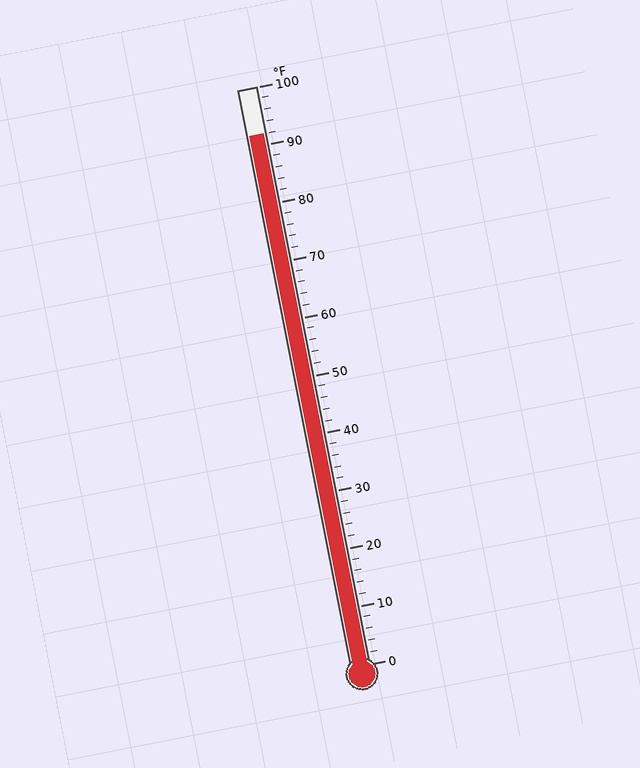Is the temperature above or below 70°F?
The temperature is above 70°F.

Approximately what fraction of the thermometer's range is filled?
The thermometer is filled to approximately 90% of its range.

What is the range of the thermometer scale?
The thermometer scale ranges from 0°F to 100°F.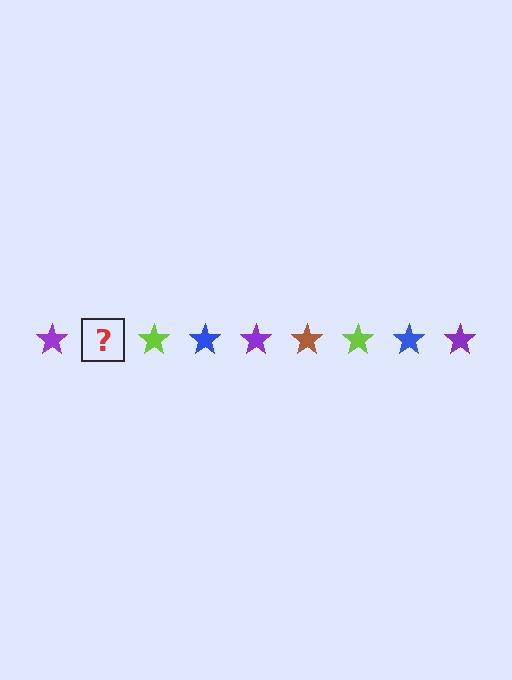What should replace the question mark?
The question mark should be replaced with a brown star.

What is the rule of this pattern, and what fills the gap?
The rule is that the pattern cycles through purple, brown, lime, blue stars. The gap should be filled with a brown star.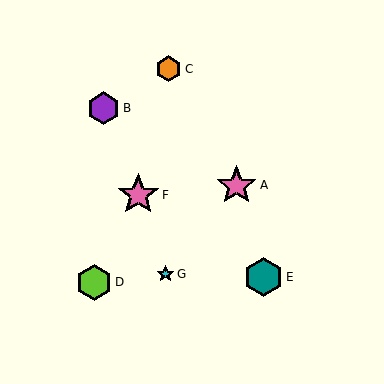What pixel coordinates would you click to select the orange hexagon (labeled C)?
Click at (169, 69) to select the orange hexagon C.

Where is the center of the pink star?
The center of the pink star is at (138, 195).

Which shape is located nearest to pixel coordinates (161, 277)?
The cyan star (labeled G) at (165, 274) is nearest to that location.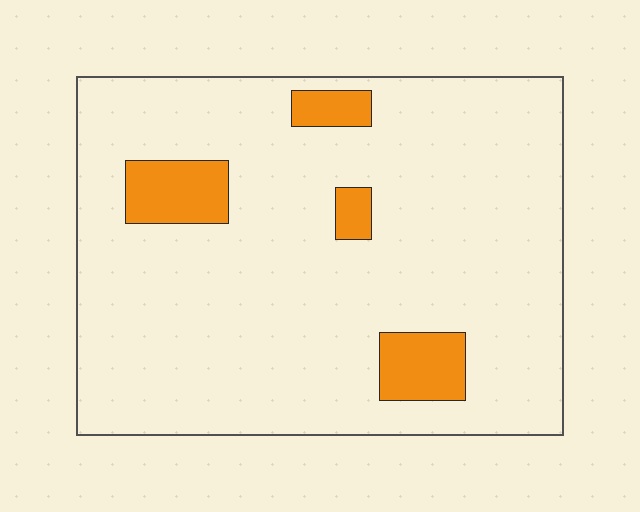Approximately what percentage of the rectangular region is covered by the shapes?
Approximately 10%.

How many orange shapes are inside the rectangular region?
4.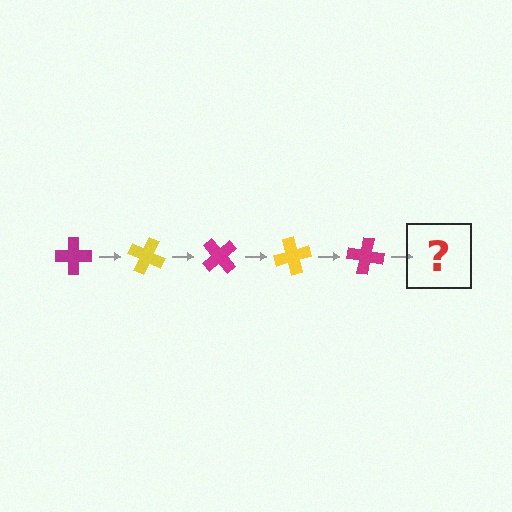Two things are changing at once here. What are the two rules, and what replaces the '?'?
The two rules are that it rotates 25 degrees each step and the color cycles through magenta and yellow. The '?' should be a yellow cross, rotated 125 degrees from the start.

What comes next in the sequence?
The next element should be a yellow cross, rotated 125 degrees from the start.